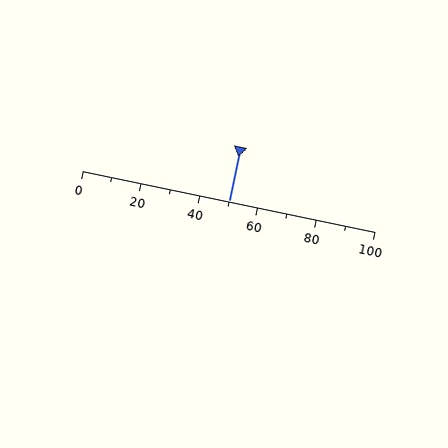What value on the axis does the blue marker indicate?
The marker indicates approximately 50.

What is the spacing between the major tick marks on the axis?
The major ticks are spaced 20 apart.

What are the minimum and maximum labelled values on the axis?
The axis runs from 0 to 100.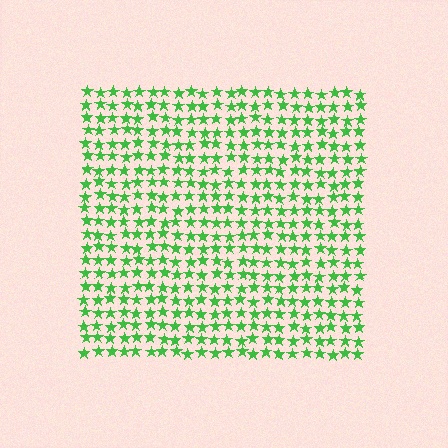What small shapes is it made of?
It is made of small stars.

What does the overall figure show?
The overall figure shows a square.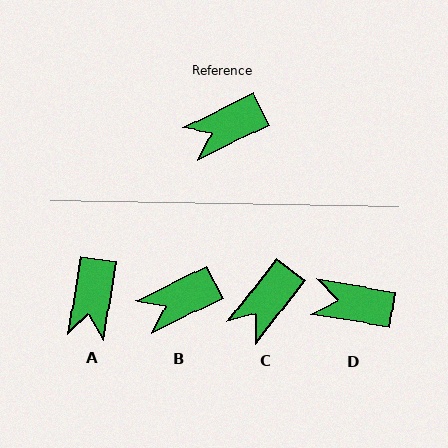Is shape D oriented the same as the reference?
No, it is off by about 36 degrees.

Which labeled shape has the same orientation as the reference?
B.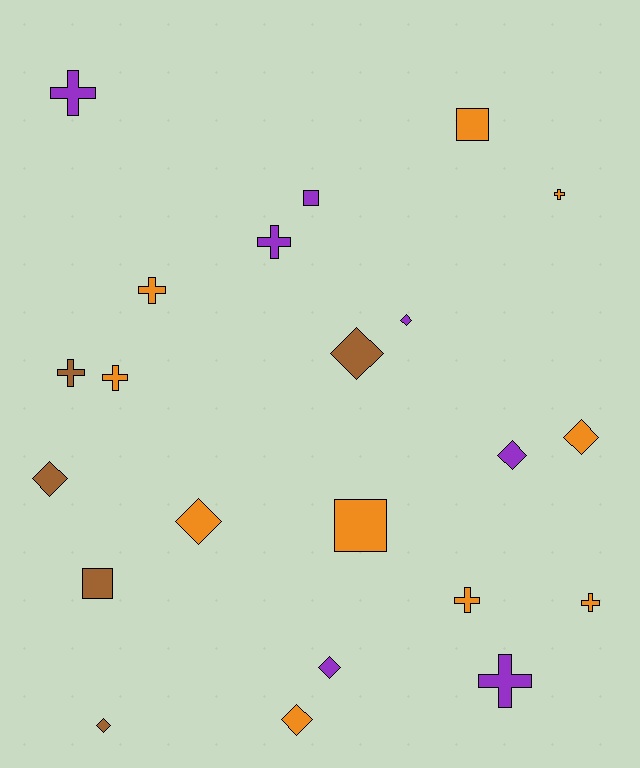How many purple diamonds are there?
There are 3 purple diamonds.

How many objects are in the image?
There are 22 objects.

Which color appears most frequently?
Orange, with 10 objects.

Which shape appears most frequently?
Diamond, with 9 objects.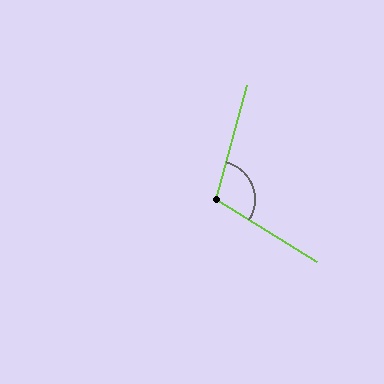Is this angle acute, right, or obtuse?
It is obtuse.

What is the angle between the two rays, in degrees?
Approximately 106 degrees.